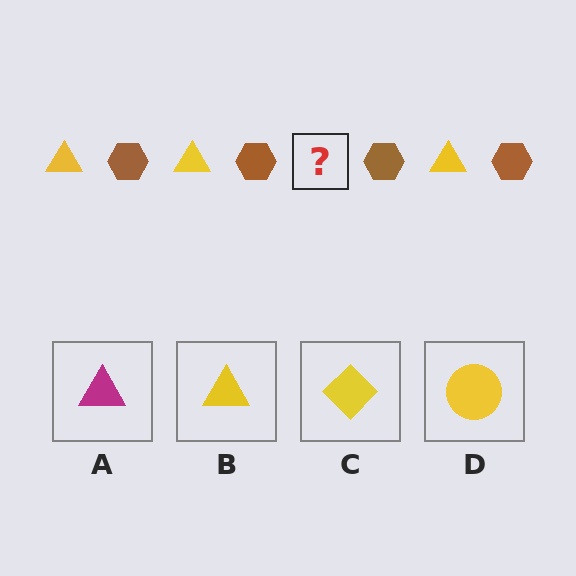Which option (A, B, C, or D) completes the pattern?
B.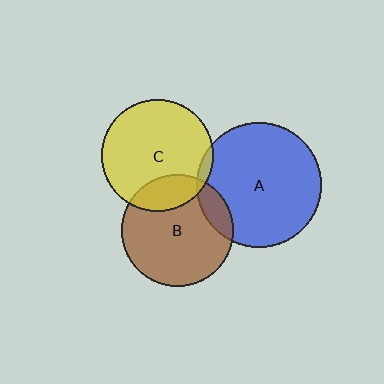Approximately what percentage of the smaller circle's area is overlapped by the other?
Approximately 20%.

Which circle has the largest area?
Circle A (blue).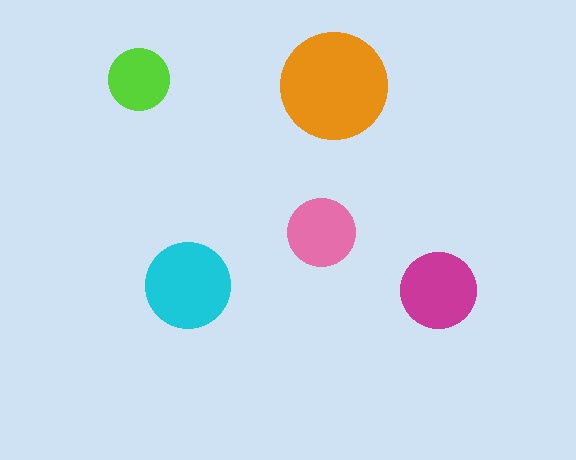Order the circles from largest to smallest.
the orange one, the cyan one, the magenta one, the pink one, the lime one.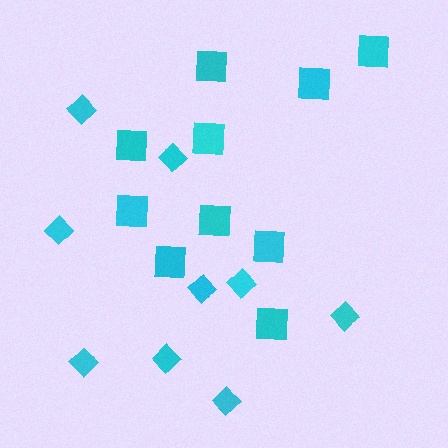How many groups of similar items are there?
There are 2 groups: one group of diamonds (9) and one group of squares (10).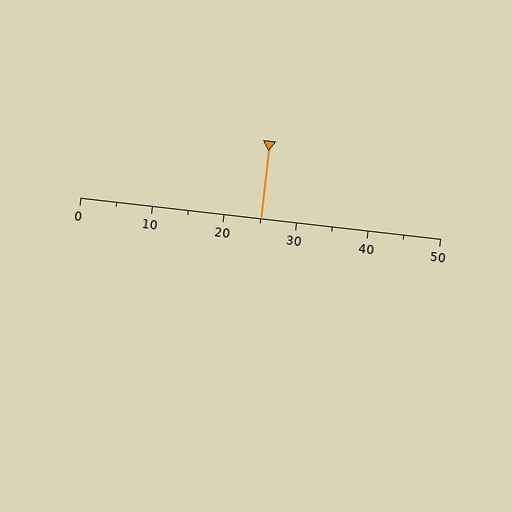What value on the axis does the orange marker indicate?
The marker indicates approximately 25.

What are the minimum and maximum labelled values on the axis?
The axis runs from 0 to 50.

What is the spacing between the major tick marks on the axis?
The major ticks are spaced 10 apart.